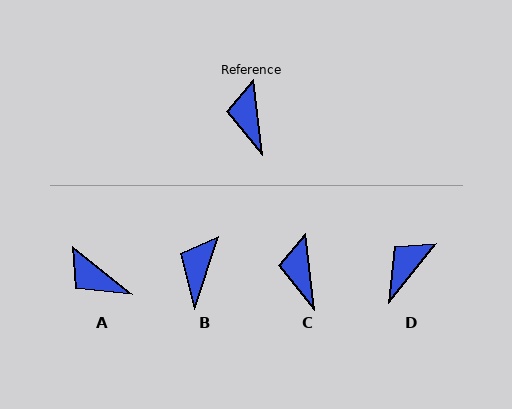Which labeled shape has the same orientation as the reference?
C.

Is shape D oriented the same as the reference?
No, it is off by about 46 degrees.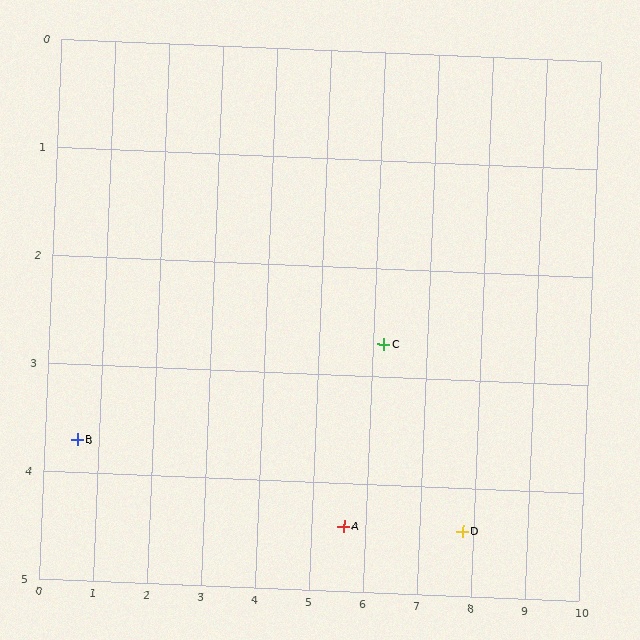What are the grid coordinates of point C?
Point C is at approximately (6.2, 2.7).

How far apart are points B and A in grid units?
Points B and A are about 5.0 grid units apart.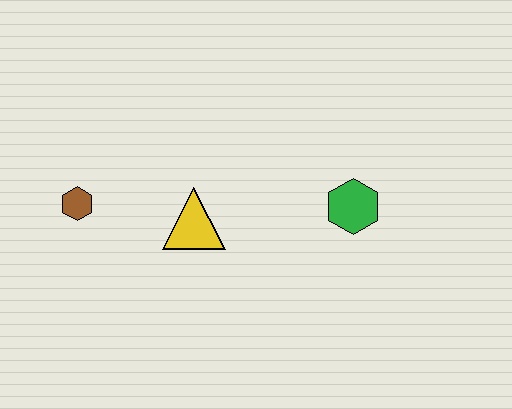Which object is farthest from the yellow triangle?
The green hexagon is farthest from the yellow triangle.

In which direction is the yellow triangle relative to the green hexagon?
The yellow triangle is to the left of the green hexagon.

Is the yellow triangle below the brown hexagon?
Yes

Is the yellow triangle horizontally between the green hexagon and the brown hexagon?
Yes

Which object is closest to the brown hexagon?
The yellow triangle is closest to the brown hexagon.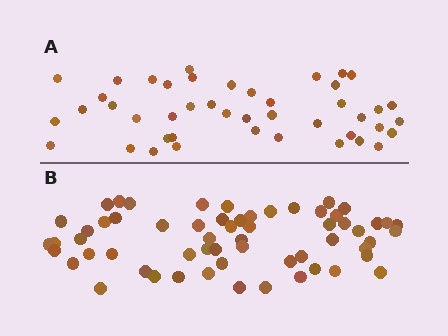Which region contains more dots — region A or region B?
Region B (the bottom region) has more dots.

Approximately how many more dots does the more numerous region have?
Region B has approximately 15 more dots than region A.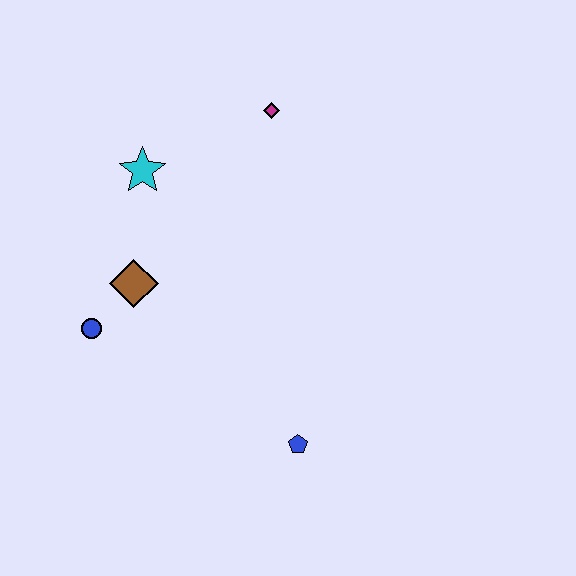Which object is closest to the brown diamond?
The blue circle is closest to the brown diamond.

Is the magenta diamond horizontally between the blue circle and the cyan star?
No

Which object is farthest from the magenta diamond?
The blue pentagon is farthest from the magenta diamond.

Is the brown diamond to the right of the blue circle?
Yes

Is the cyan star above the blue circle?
Yes